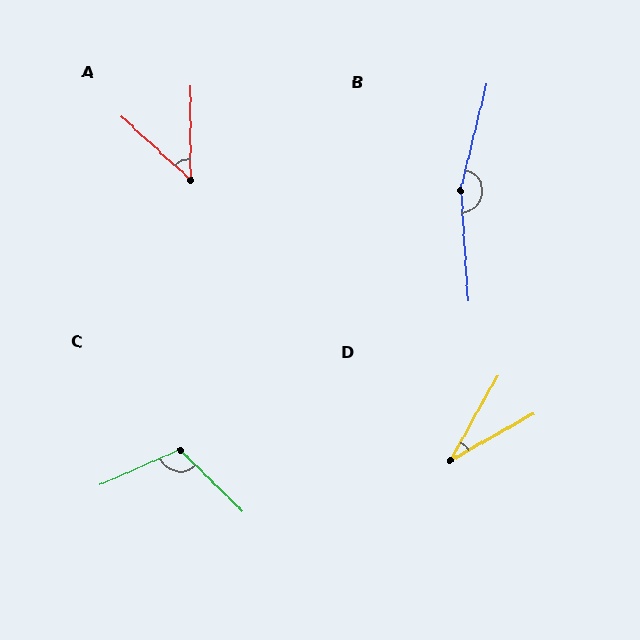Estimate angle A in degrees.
Approximately 48 degrees.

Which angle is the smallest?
D, at approximately 31 degrees.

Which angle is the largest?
B, at approximately 162 degrees.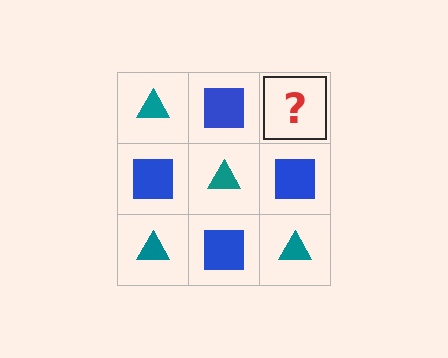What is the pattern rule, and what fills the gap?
The rule is that it alternates teal triangle and blue square in a checkerboard pattern. The gap should be filled with a teal triangle.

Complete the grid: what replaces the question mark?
The question mark should be replaced with a teal triangle.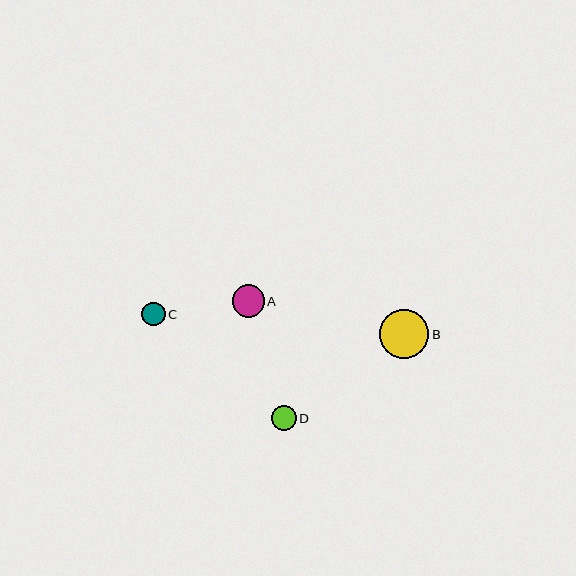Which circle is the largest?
Circle B is the largest with a size of approximately 49 pixels.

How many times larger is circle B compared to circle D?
Circle B is approximately 1.9 times the size of circle D.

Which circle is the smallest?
Circle C is the smallest with a size of approximately 23 pixels.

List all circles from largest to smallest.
From largest to smallest: B, A, D, C.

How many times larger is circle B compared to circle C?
Circle B is approximately 2.1 times the size of circle C.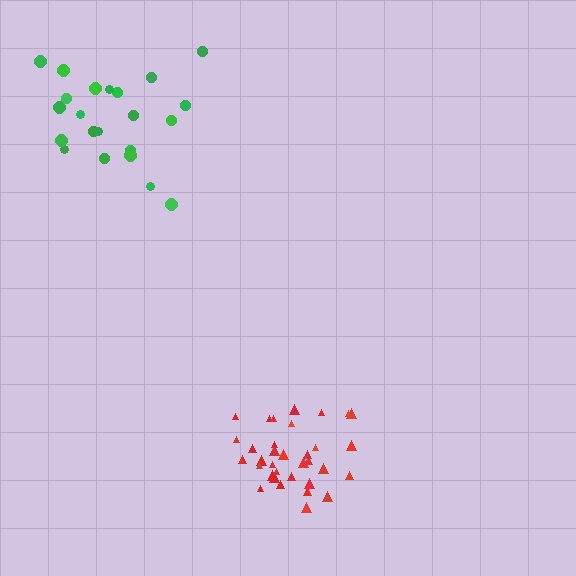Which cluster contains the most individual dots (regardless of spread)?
Red (35).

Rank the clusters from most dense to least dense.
red, green.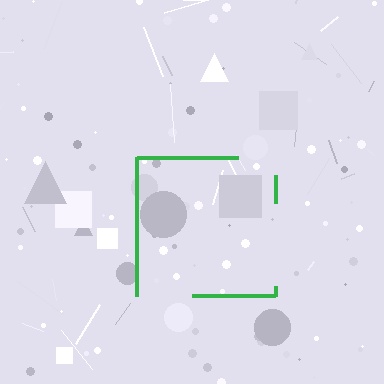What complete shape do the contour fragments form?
The contour fragments form a square.